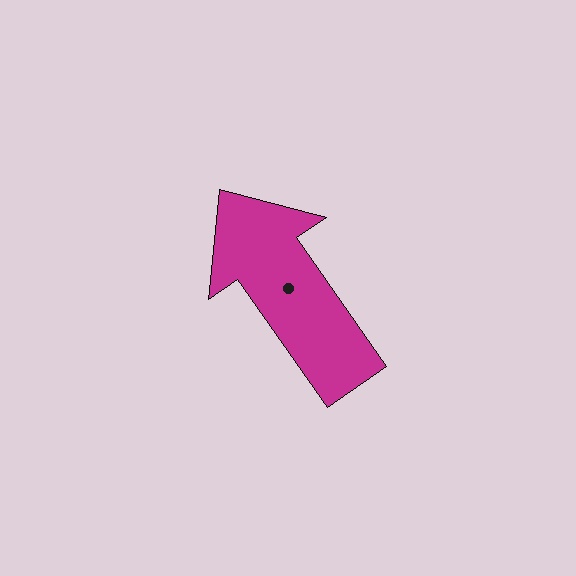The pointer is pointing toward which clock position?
Roughly 11 o'clock.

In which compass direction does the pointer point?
Northwest.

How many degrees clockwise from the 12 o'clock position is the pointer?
Approximately 325 degrees.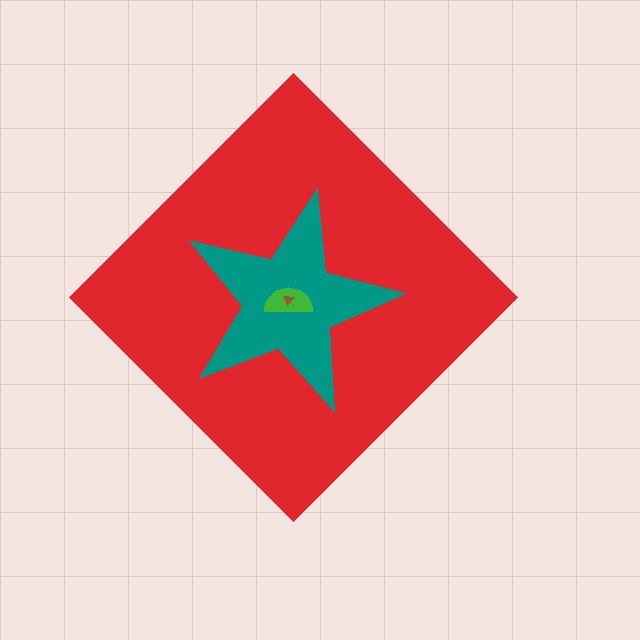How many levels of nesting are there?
4.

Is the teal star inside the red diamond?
Yes.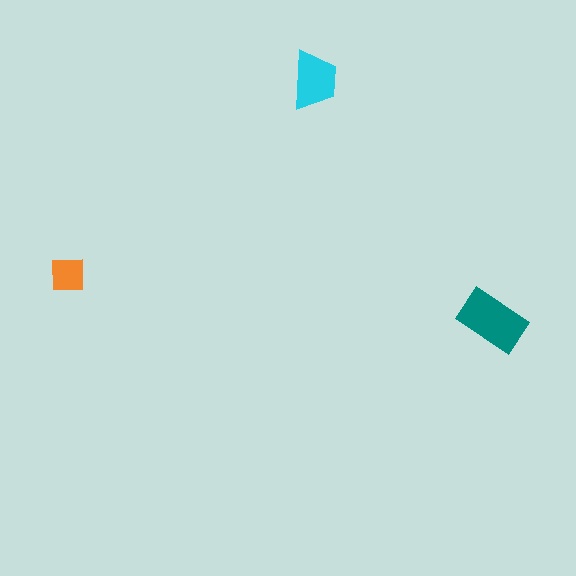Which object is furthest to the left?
The orange square is leftmost.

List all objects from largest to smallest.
The teal rectangle, the cyan trapezoid, the orange square.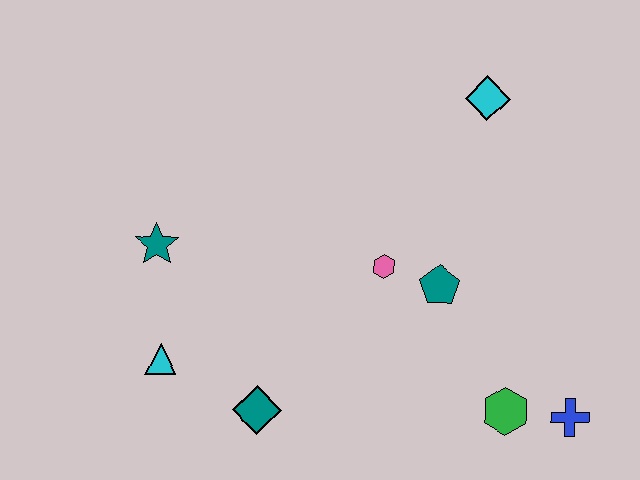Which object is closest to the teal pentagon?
The pink hexagon is closest to the teal pentagon.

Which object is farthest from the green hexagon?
The teal star is farthest from the green hexagon.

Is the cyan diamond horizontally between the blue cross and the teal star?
Yes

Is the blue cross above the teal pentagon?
No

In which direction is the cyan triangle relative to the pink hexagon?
The cyan triangle is to the left of the pink hexagon.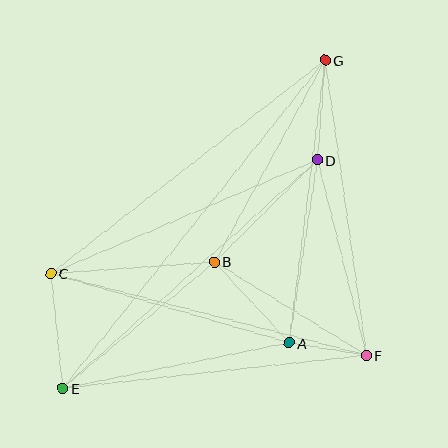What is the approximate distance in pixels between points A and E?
The distance between A and E is approximately 231 pixels.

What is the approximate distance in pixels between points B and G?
The distance between B and G is approximately 230 pixels.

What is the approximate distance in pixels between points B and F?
The distance between B and F is approximately 179 pixels.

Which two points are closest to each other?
Points A and F are closest to each other.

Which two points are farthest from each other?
Points E and G are farthest from each other.